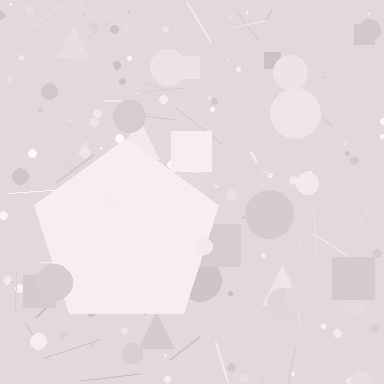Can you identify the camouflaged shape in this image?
The camouflaged shape is a pentagon.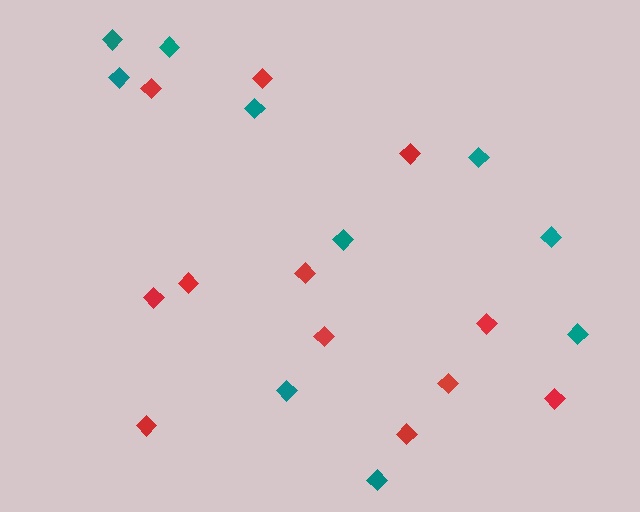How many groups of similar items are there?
There are 2 groups: one group of teal diamonds (10) and one group of red diamonds (12).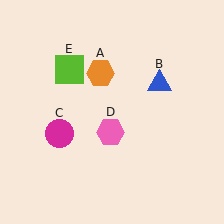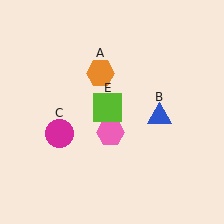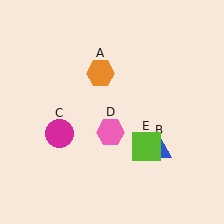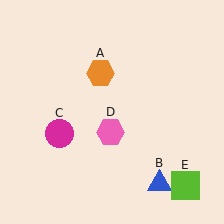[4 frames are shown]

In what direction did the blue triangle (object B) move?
The blue triangle (object B) moved down.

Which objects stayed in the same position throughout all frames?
Orange hexagon (object A) and magenta circle (object C) and pink hexagon (object D) remained stationary.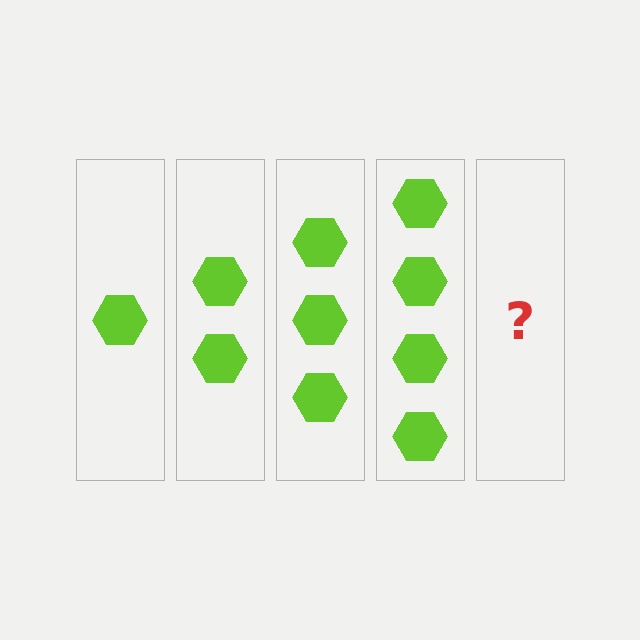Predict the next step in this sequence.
The next step is 5 hexagons.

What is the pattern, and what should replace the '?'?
The pattern is that each step adds one more hexagon. The '?' should be 5 hexagons.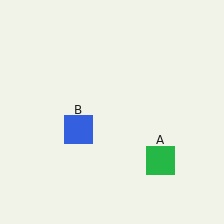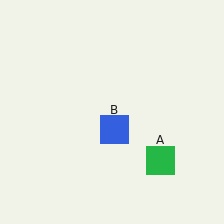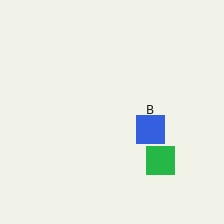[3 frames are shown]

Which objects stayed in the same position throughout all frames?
Green square (object A) remained stationary.